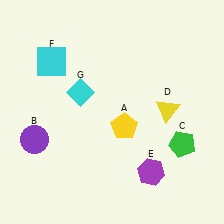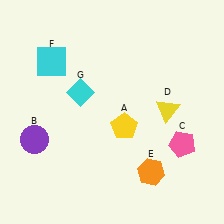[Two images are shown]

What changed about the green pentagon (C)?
In Image 1, C is green. In Image 2, it changed to pink.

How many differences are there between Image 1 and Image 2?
There are 2 differences between the two images.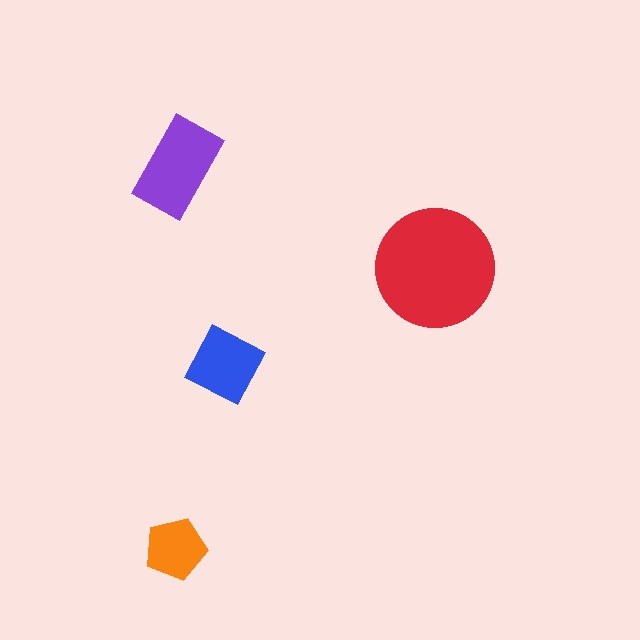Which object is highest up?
The purple rectangle is topmost.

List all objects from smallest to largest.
The orange pentagon, the blue square, the purple rectangle, the red circle.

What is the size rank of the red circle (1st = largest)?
1st.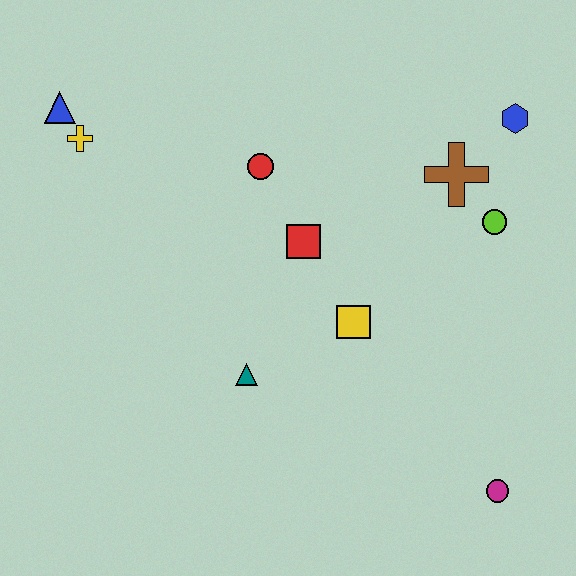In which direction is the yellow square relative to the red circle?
The yellow square is below the red circle.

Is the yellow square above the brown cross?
No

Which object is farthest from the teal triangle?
The blue hexagon is farthest from the teal triangle.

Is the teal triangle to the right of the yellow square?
No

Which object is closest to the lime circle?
The brown cross is closest to the lime circle.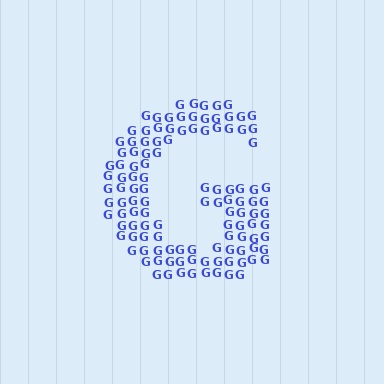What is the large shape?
The large shape is the letter G.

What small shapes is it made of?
It is made of small letter G's.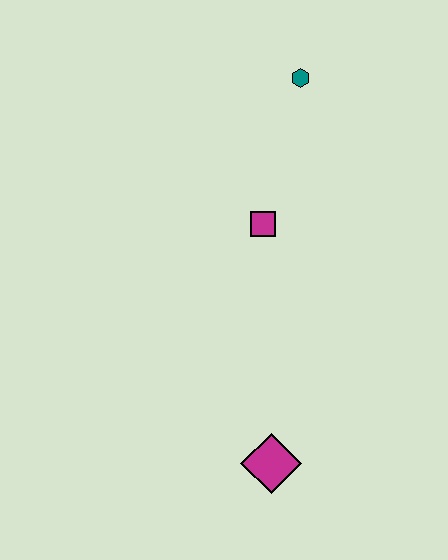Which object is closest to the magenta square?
The teal hexagon is closest to the magenta square.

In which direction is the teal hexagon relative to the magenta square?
The teal hexagon is above the magenta square.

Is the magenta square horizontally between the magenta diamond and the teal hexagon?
No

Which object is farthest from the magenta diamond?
The teal hexagon is farthest from the magenta diamond.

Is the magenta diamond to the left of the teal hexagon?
Yes